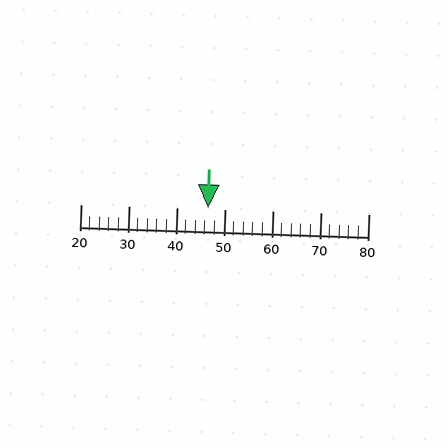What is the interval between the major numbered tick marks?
The major tick marks are spaced 10 units apart.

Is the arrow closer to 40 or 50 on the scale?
The arrow is closer to 50.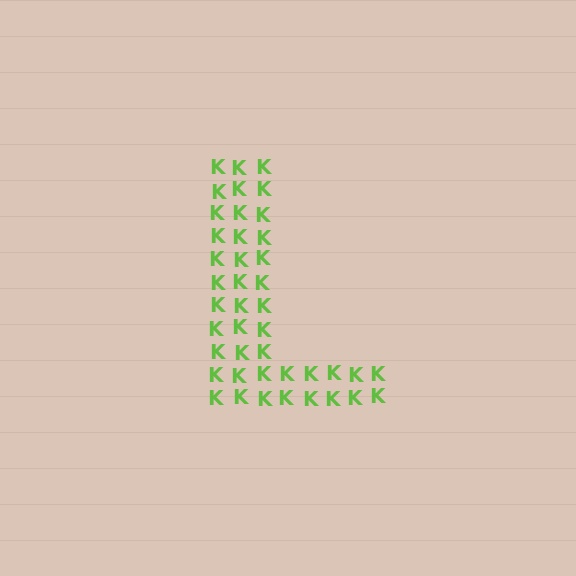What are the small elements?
The small elements are letter K's.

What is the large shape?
The large shape is the letter L.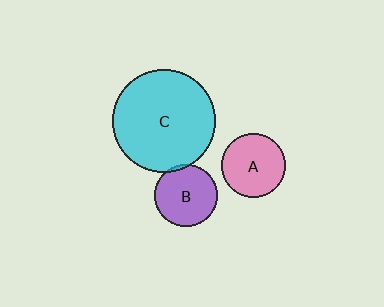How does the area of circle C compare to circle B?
Approximately 2.7 times.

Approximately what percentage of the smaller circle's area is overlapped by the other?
Approximately 5%.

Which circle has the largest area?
Circle C (cyan).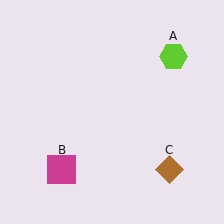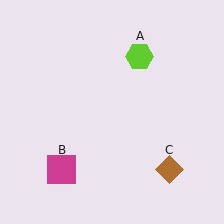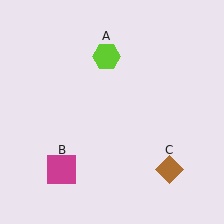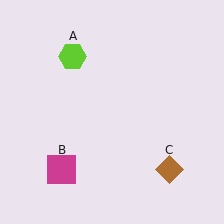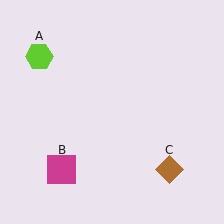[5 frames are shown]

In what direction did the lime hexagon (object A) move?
The lime hexagon (object A) moved left.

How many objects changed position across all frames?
1 object changed position: lime hexagon (object A).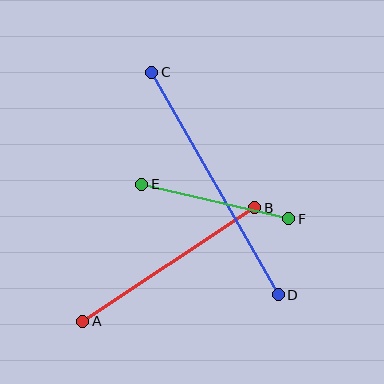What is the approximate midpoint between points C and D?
The midpoint is at approximately (215, 183) pixels.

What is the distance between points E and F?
The distance is approximately 151 pixels.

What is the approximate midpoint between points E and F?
The midpoint is at approximately (215, 201) pixels.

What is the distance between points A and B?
The distance is approximately 206 pixels.